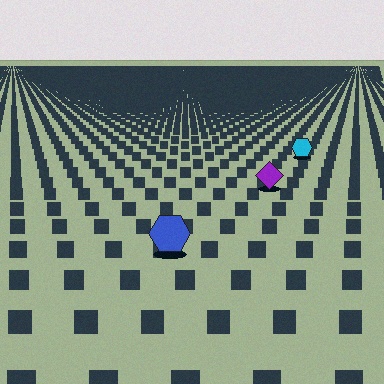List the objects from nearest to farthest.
From nearest to farthest: the blue hexagon, the purple diamond, the cyan hexagon.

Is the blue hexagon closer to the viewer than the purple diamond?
Yes. The blue hexagon is closer — you can tell from the texture gradient: the ground texture is coarser near it.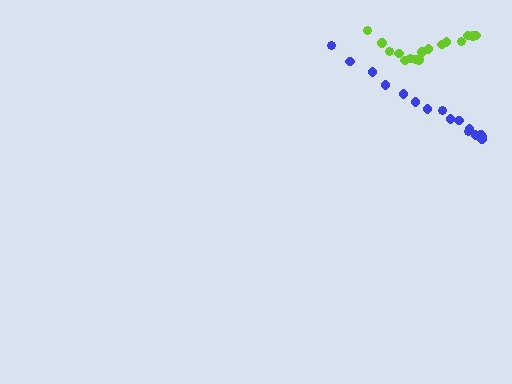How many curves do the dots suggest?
There are 2 distinct paths.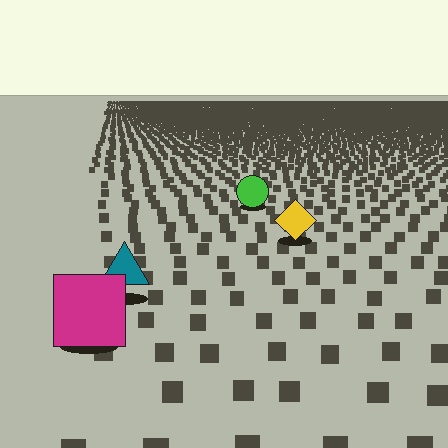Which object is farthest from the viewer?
The green circle is farthest from the viewer. It appears smaller and the ground texture around it is denser.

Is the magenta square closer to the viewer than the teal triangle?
Yes. The magenta square is closer — you can tell from the texture gradient: the ground texture is coarser near it.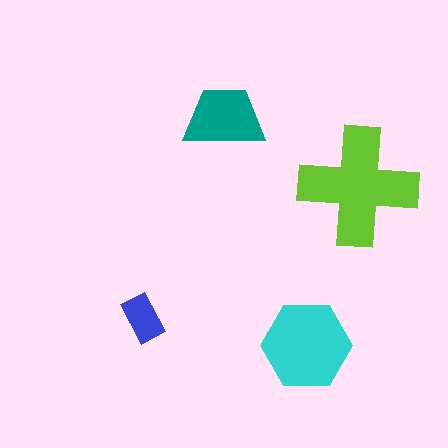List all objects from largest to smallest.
The lime cross, the cyan hexagon, the teal trapezoid, the blue rectangle.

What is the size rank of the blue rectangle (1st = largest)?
4th.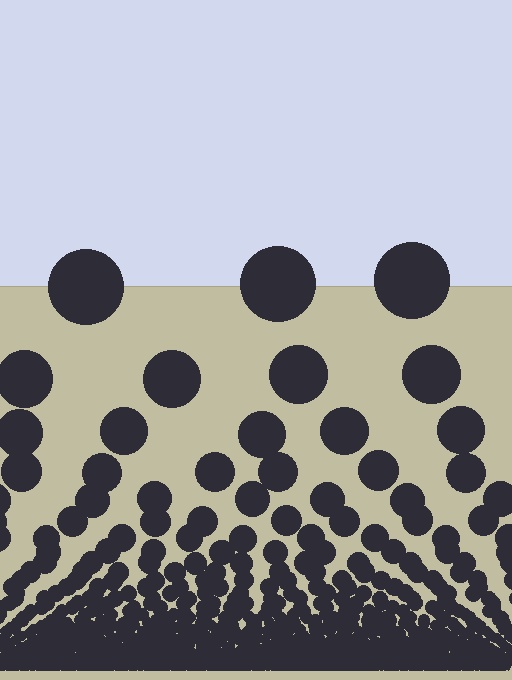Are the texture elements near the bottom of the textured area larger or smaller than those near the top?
Smaller. The gradient is inverted — elements near the bottom are smaller and denser.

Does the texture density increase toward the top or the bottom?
Density increases toward the bottom.